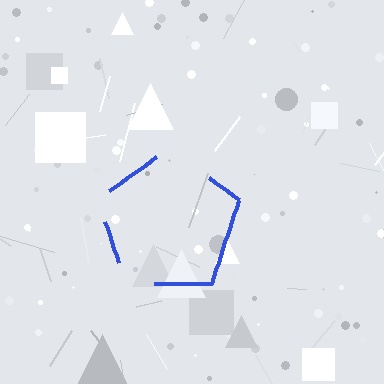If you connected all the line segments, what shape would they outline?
They would outline a pentagon.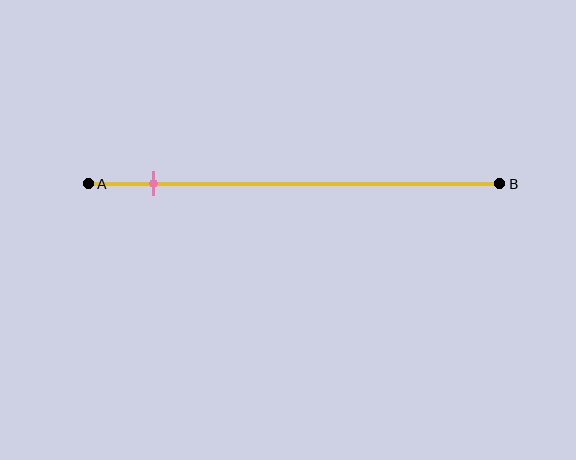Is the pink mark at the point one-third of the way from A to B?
No, the mark is at about 15% from A, not at the 33% one-third point.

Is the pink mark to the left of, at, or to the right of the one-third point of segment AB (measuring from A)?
The pink mark is to the left of the one-third point of segment AB.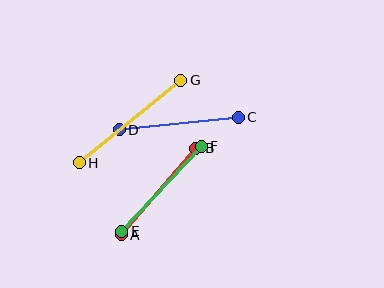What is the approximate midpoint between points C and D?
The midpoint is at approximately (179, 124) pixels.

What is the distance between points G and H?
The distance is approximately 131 pixels.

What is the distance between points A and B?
The distance is approximately 114 pixels.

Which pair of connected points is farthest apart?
Points G and H are farthest apart.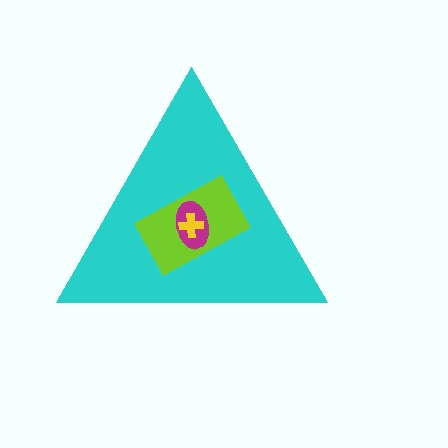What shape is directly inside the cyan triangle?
The lime rectangle.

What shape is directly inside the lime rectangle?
The magenta ellipse.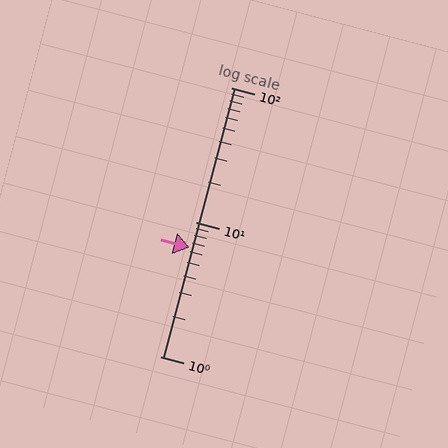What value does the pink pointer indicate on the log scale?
The pointer indicates approximately 6.4.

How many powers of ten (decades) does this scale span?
The scale spans 2 decades, from 1 to 100.